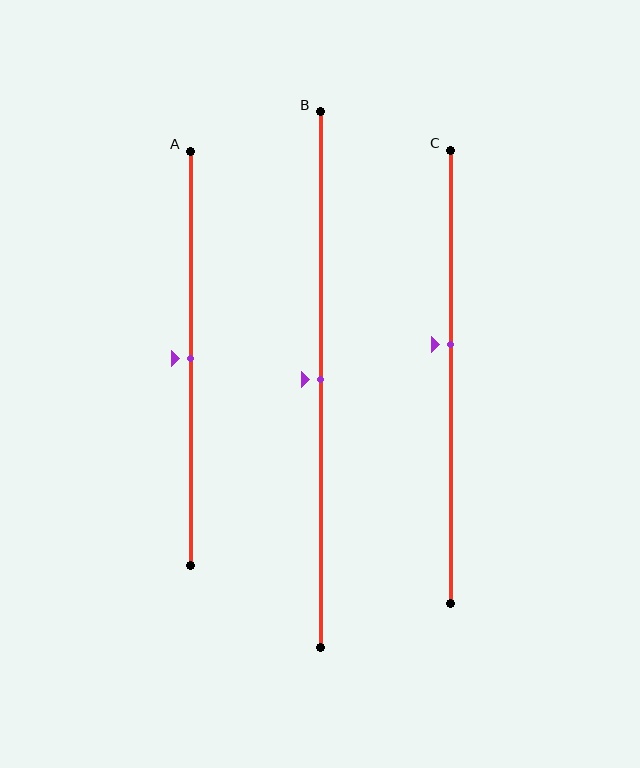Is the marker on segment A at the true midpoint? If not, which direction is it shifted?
Yes, the marker on segment A is at the true midpoint.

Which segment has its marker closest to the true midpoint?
Segment A has its marker closest to the true midpoint.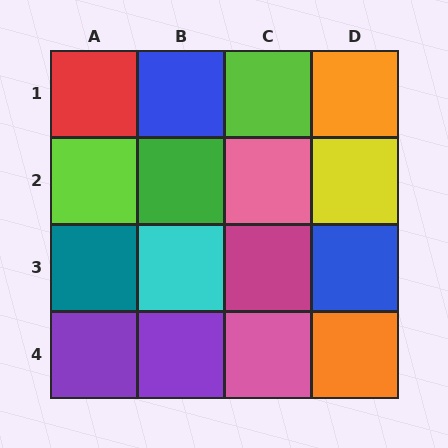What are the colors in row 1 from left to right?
Red, blue, lime, orange.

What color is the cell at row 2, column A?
Lime.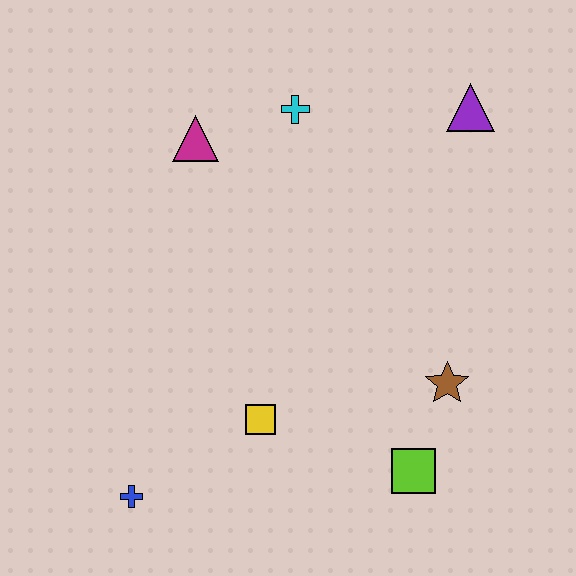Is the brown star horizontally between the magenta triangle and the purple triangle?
Yes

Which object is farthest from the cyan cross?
The blue cross is farthest from the cyan cross.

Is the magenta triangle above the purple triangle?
No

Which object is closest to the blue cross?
The yellow square is closest to the blue cross.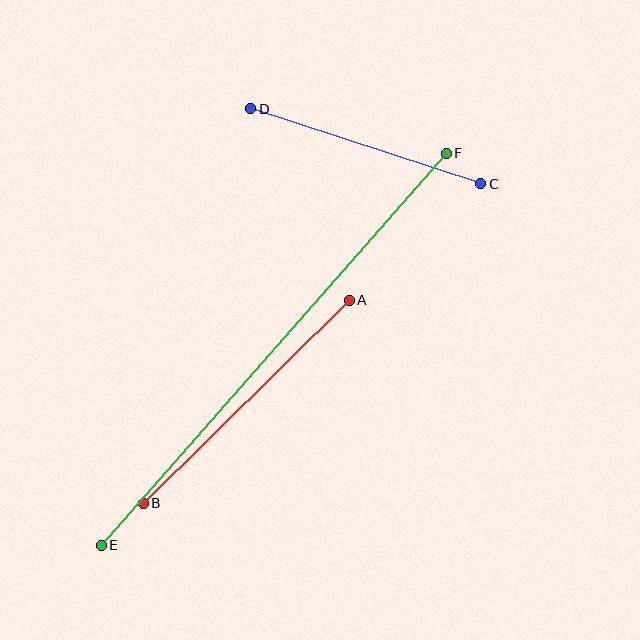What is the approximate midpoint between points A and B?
The midpoint is at approximately (246, 402) pixels.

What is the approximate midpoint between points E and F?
The midpoint is at approximately (274, 349) pixels.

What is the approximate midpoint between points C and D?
The midpoint is at approximately (366, 146) pixels.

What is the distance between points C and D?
The distance is approximately 242 pixels.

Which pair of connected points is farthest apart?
Points E and F are farthest apart.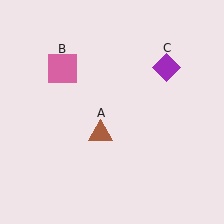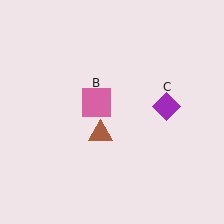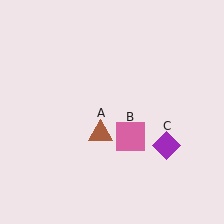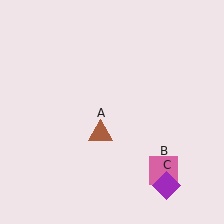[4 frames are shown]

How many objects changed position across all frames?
2 objects changed position: pink square (object B), purple diamond (object C).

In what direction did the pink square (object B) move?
The pink square (object B) moved down and to the right.